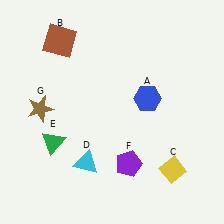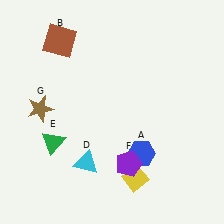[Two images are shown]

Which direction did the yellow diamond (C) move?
The yellow diamond (C) moved left.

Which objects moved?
The objects that moved are: the blue hexagon (A), the yellow diamond (C).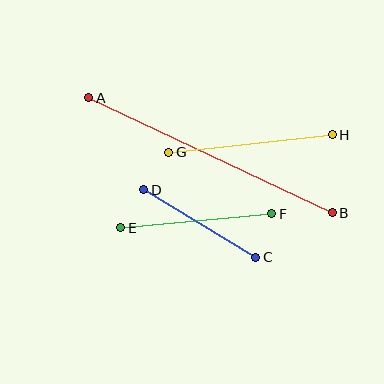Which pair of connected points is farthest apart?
Points A and B are farthest apart.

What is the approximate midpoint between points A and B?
The midpoint is at approximately (210, 155) pixels.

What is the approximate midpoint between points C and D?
The midpoint is at approximately (200, 223) pixels.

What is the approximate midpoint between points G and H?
The midpoint is at approximately (251, 144) pixels.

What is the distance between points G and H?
The distance is approximately 164 pixels.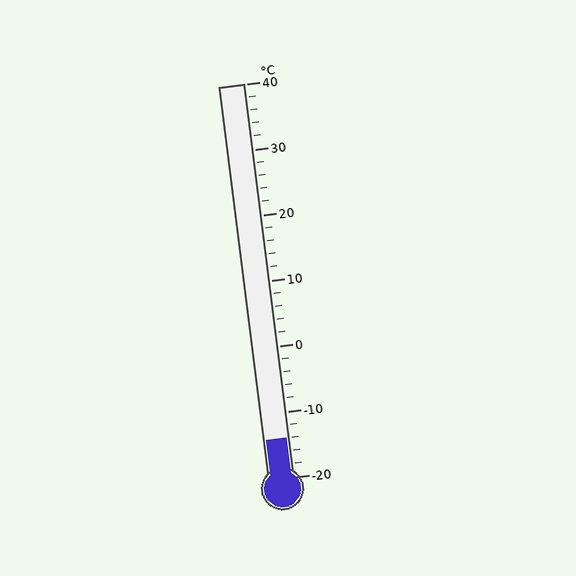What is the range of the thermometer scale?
The thermometer scale ranges from -20°C to 40°C.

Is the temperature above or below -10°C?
The temperature is below -10°C.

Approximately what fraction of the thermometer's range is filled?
The thermometer is filled to approximately 10% of its range.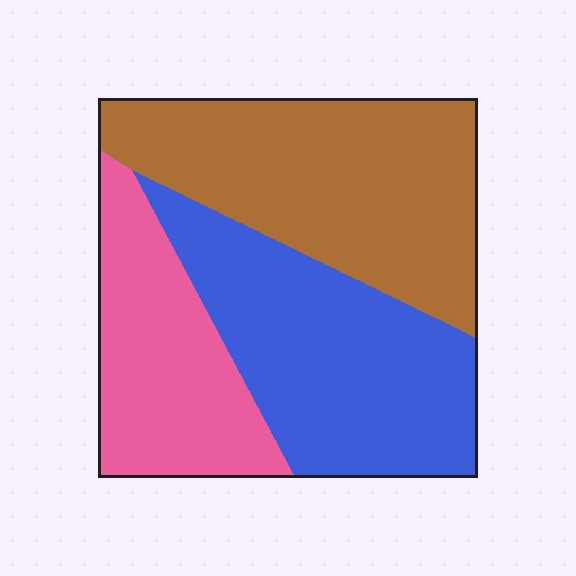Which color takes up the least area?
Pink, at roughly 25%.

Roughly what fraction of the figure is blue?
Blue takes up between a third and a half of the figure.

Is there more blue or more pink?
Blue.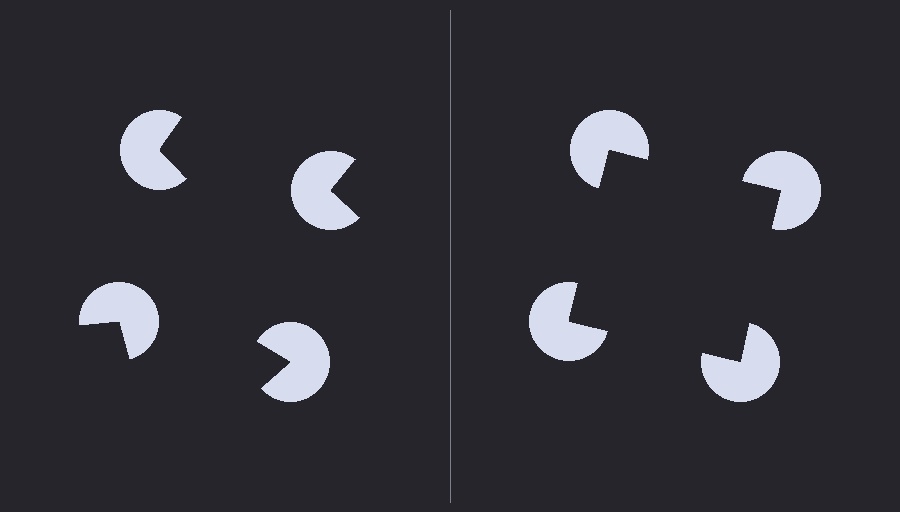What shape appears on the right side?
An illusory square.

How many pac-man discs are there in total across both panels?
8 — 4 on each side.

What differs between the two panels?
The pac-man discs are positioned identically on both sides; only the wedge orientations differ. On the right they align to a square; on the left they are misaligned.